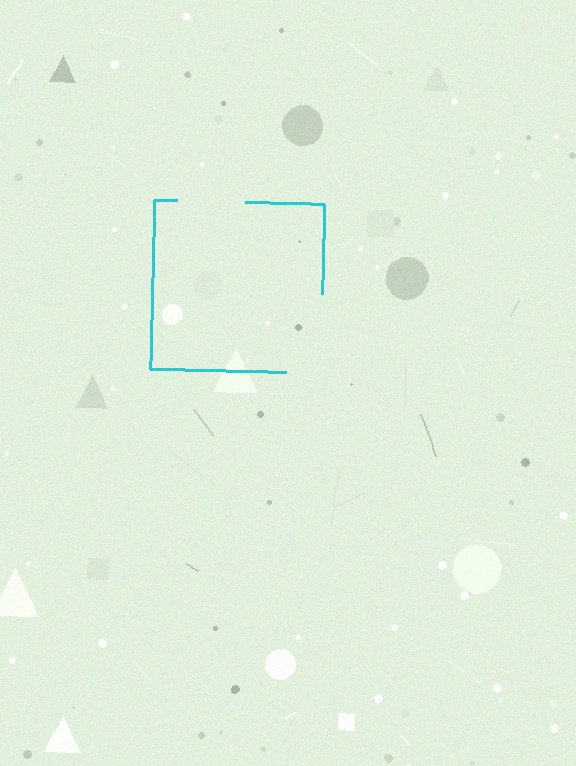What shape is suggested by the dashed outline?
The dashed outline suggests a square.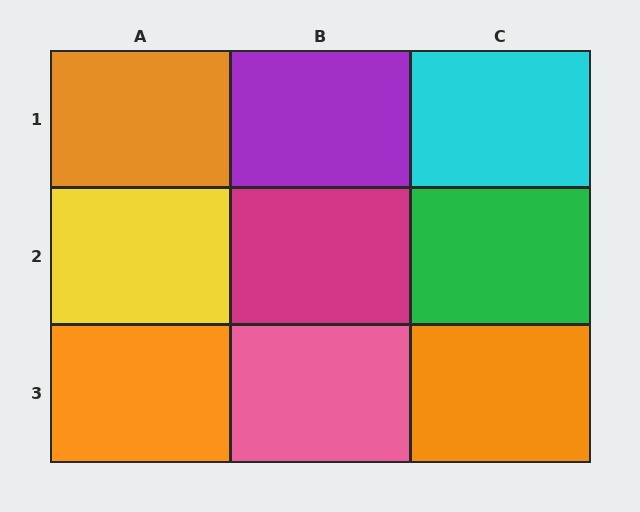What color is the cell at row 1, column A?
Orange.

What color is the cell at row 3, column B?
Pink.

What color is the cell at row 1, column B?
Purple.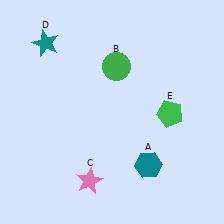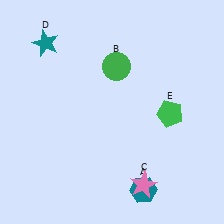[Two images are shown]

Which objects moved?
The objects that moved are: the teal hexagon (A), the pink star (C).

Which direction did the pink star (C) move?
The pink star (C) moved right.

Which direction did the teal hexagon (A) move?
The teal hexagon (A) moved down.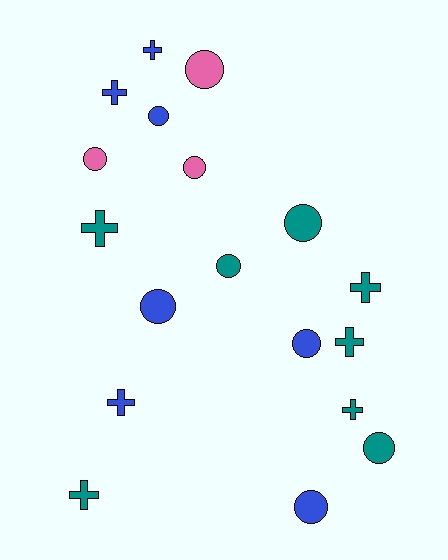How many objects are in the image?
There are 18 objects.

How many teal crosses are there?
There are 5 teal crosses.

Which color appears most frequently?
Teal, with 8 objects.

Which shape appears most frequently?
Circle, with 10 objects.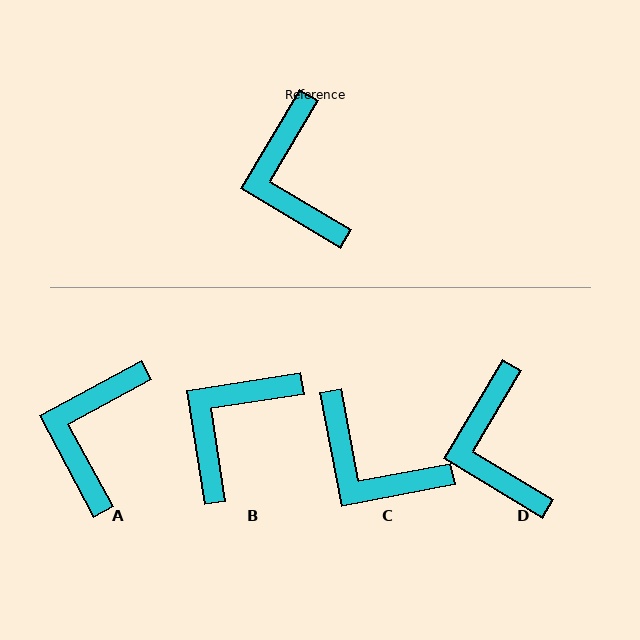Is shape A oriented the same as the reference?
No, it is off by about 31 degrees.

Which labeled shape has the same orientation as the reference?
D.